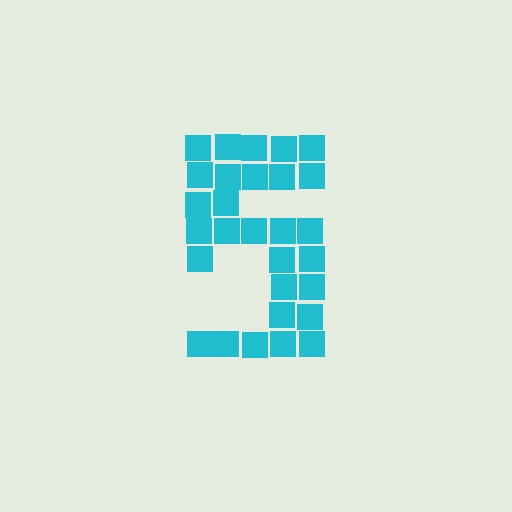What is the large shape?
The large shape is the digit 5.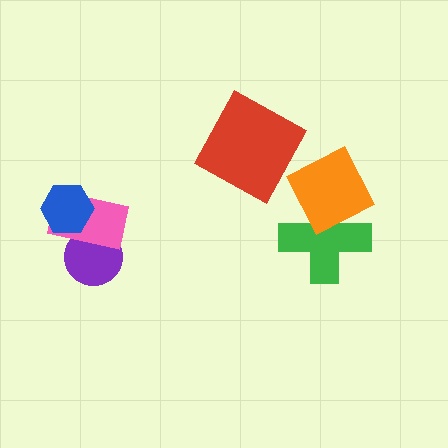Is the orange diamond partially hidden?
No, no other shape covers it.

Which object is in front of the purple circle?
The pink rectangle is in front of the purple circle.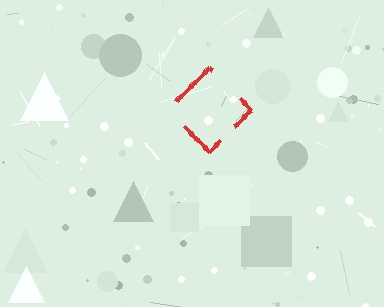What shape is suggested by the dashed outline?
The dashed outline suggests a diamond.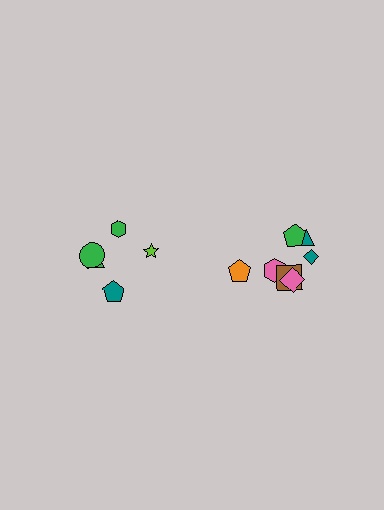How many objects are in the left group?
There are 5 objects.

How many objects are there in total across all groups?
There are 12 objects.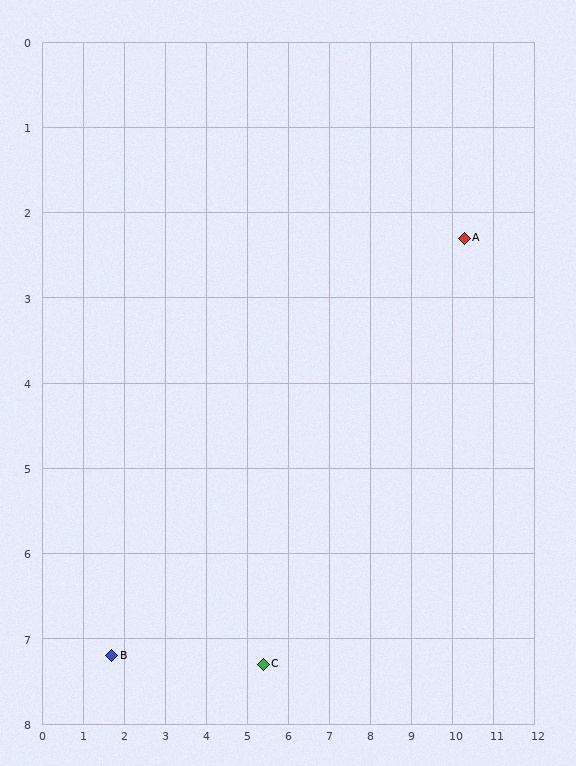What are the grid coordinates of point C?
Point C is at approximately (5.4, 7.3).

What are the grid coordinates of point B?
Point B is at approximately (1.7, 7.2).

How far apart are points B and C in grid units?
Points B and C are about 3.7 grid units apart.